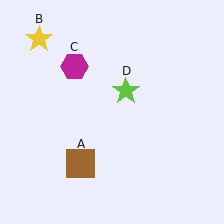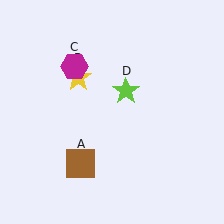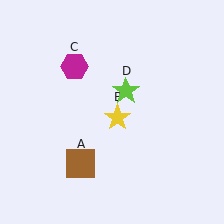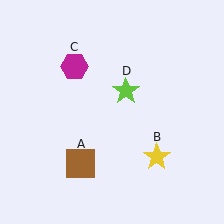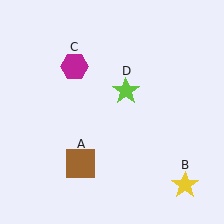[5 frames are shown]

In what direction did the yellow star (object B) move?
The yellow star (object B) moved down and to the right.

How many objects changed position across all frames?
1 object changed position: yellow star (object B).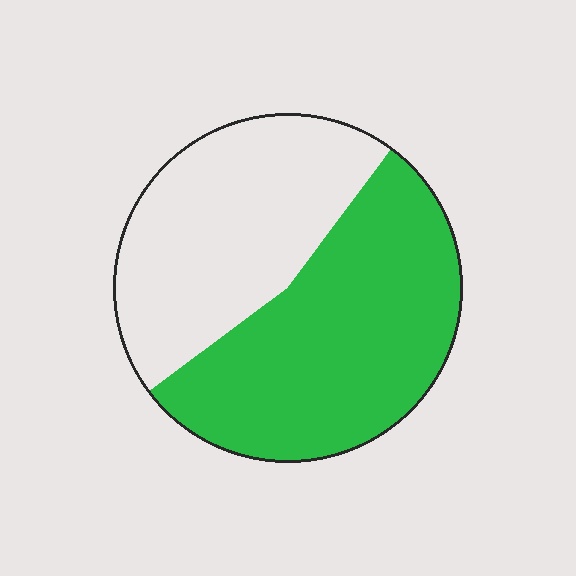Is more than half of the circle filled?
Yes.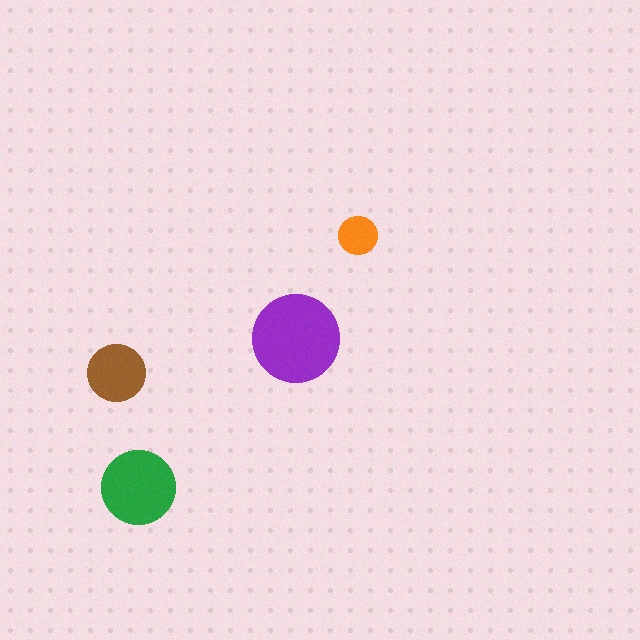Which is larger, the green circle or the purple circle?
The purple one.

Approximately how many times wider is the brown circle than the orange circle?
About 1.5 times wider.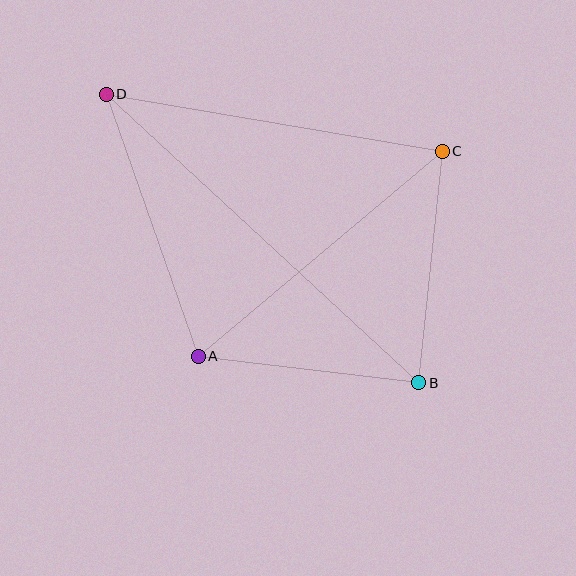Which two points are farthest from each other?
Points B and D are farthest from each other.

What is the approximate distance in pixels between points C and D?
The distance between C and D is approximately 341 pixels.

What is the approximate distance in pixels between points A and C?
The distance between A and C is approximately 319 pixels.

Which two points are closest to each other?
Points A and B are closest to each other.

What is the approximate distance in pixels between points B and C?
The distance between B and C is approximately 233 pixels.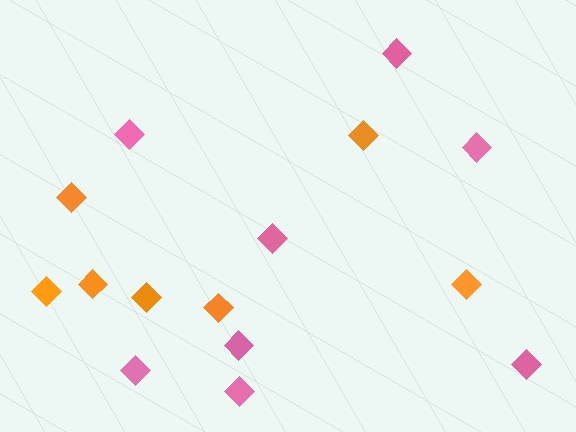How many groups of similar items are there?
There are 2 groups: one group of orange diamonds (7) and one group of pink diamonds (8).